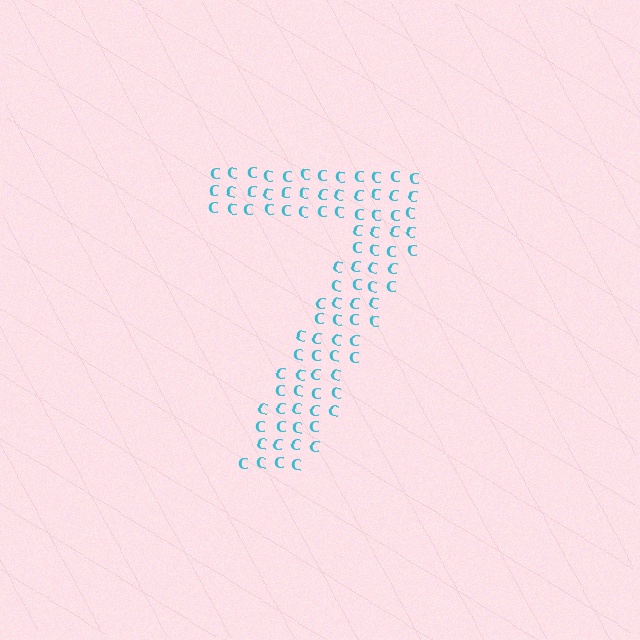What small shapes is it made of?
It is made of small letter C's.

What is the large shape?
The large shape is the digit 7.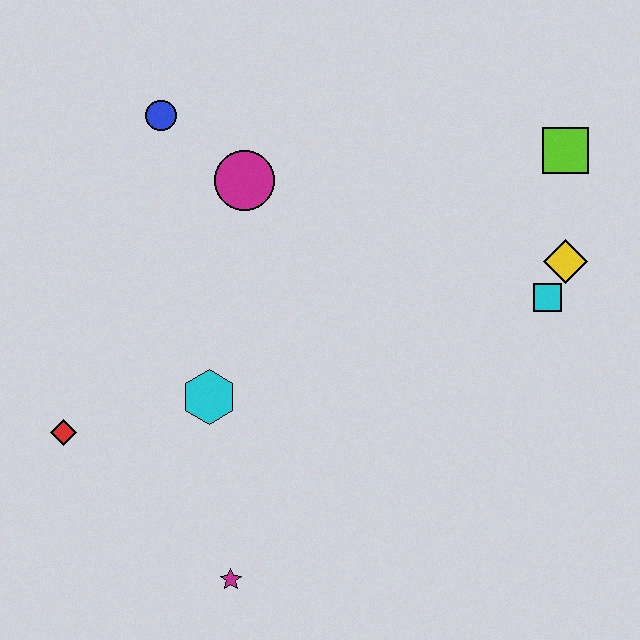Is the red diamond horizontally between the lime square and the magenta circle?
No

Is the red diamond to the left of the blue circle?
Yes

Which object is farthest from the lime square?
The red diamond is farthest from the lime square.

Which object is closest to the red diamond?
The cyan hexagon is closest to the red diamond.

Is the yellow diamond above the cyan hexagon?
Yes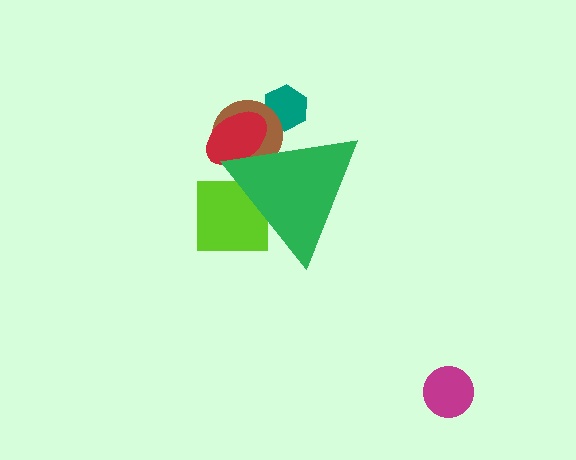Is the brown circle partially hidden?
Yes, the brown circle is partially hidden behind the green triangle.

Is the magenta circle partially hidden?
No, the magenta circle is fully visible.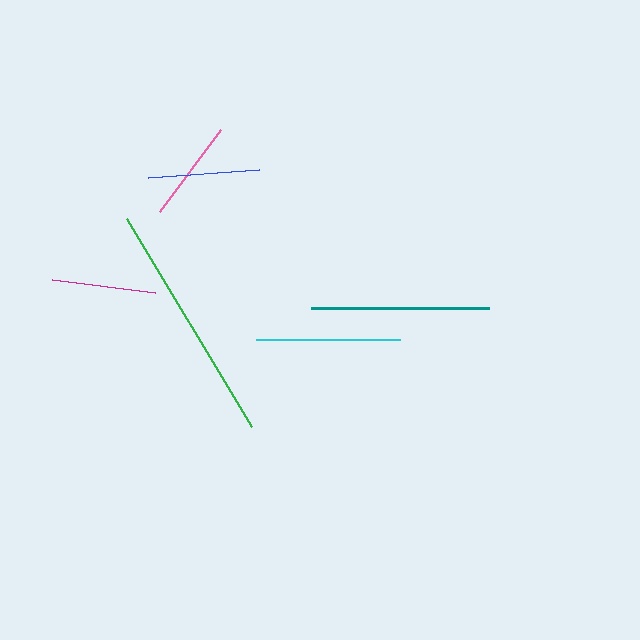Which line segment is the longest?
The green line is the longest at approximately 243 pixels.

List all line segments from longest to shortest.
From longest to shortest: green, teal, cyan, blue, magenta, pink.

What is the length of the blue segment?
The blue segment is approximately 111 pixels long.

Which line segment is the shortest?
The pink line is the shortest at approximately 102 pixels.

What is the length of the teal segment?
The teal segment is approximately 178 pixels long.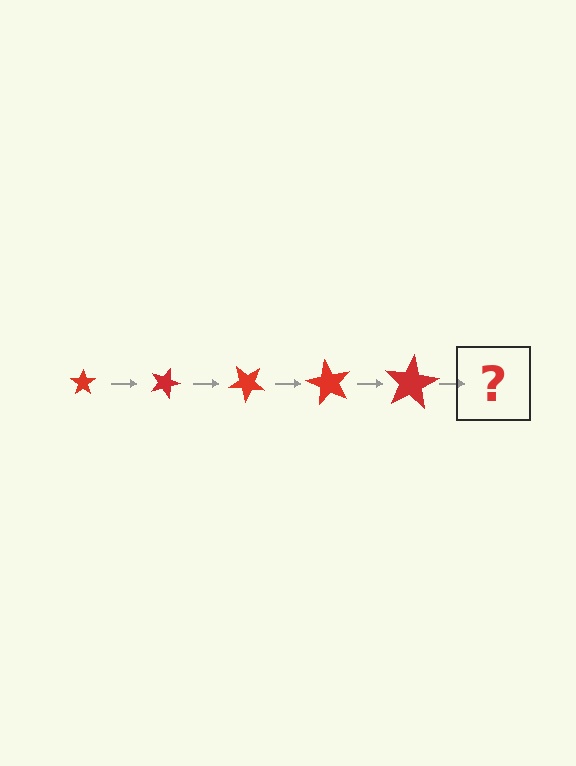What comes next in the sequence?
The next element should be a star, larger than the previous one and rotated 100 degrees from the start.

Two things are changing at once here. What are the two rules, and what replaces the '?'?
The two rules are that the star grows larger each step and it rotates 20 degrees each step. The '?' should be a star, larger than the previous one and rotated 100 degrees from the start.